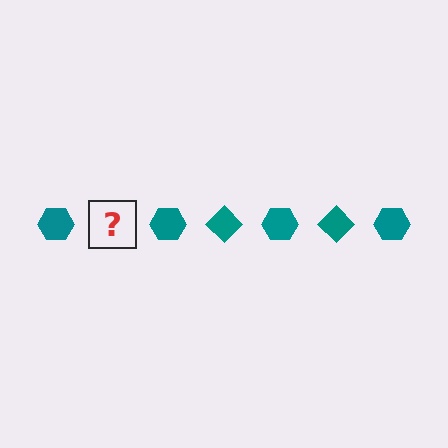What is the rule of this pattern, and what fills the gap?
The rule is that the pattern cycles through hexagon, diamond shapes in teal. The gap should be filled with a teal diamond.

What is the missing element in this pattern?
The missing element is a teal diamond.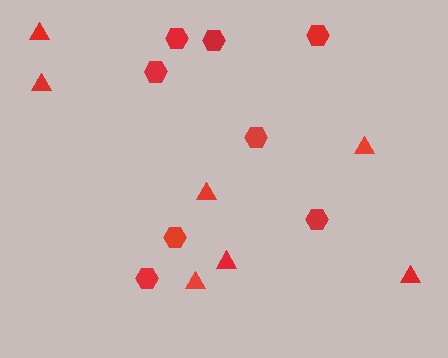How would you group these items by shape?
There are 2 groups: one group of triangles (7) and one group of hexagons (8).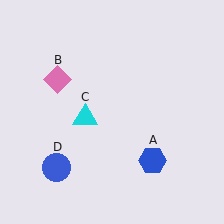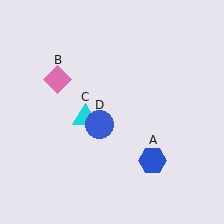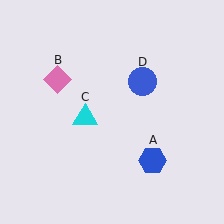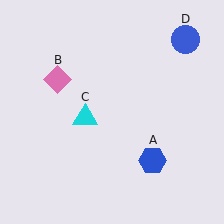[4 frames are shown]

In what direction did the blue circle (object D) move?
The blue circle (object D) moved up and to the right.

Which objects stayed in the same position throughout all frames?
Blue hexagon (object A) and pink diamond (object B) and cyan triangle (object C) remained stationary.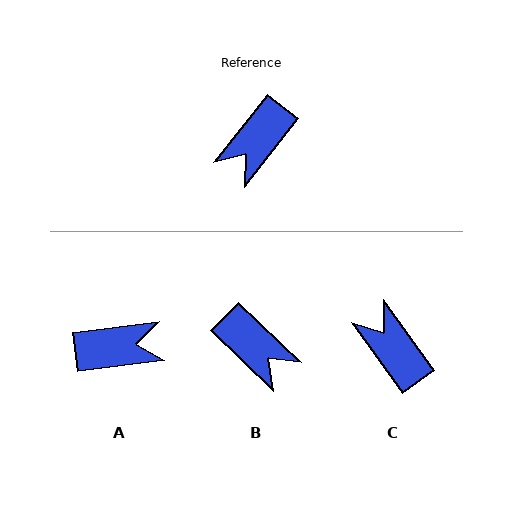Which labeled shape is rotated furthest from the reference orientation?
A, about 135 degrees away.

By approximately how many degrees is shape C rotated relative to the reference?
Approximately 106 degrees clockwise.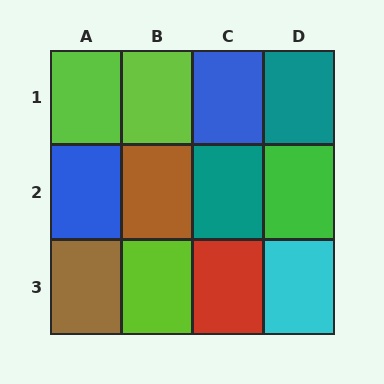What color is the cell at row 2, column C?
Teal.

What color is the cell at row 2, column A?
Blue.